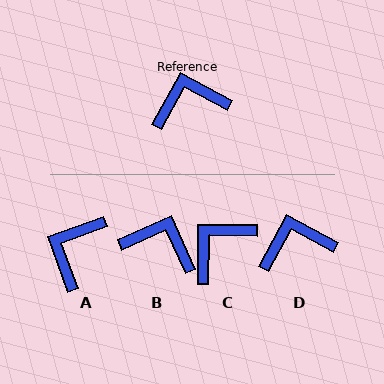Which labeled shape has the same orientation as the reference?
D.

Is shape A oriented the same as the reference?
No, it is off by about 49 degrees.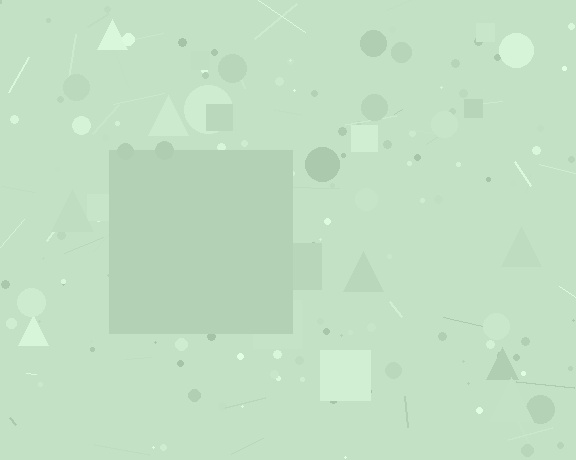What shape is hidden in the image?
A square is hidden in the image.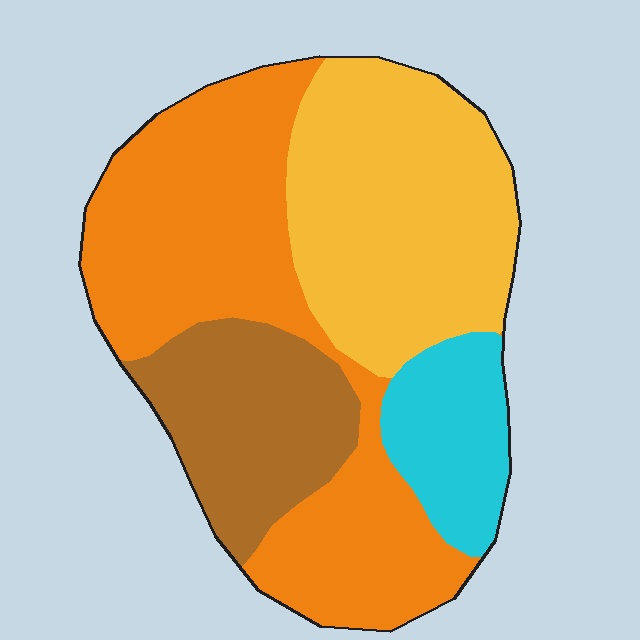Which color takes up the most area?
Orange, at roughly 40%.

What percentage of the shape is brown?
Brown covers around 20% of the shape.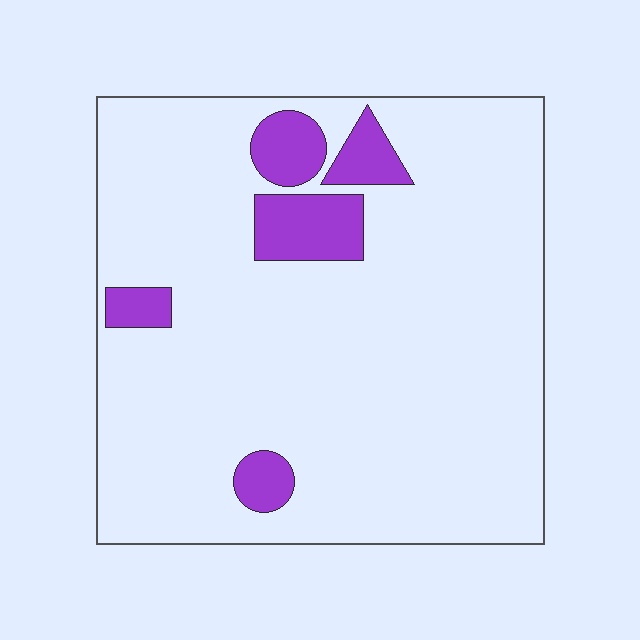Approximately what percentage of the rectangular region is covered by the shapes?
Approximately 10%.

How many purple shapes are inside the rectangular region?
5.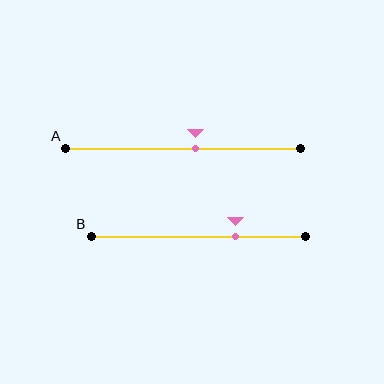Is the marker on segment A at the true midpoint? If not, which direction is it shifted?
No, the marker on segment A is shifted to the right by about 5% of the segment length.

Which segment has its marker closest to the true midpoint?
Segment A has its marker closest to the true midpoint.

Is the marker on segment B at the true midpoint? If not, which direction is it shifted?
No, the marker on segment B is shifted to the right by about 17% of the segment length.